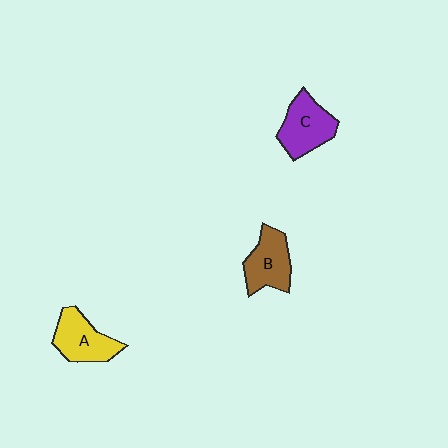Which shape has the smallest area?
Shape B (brown).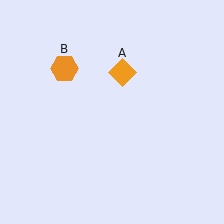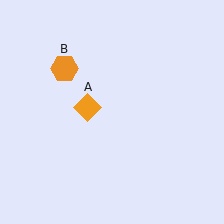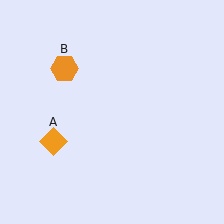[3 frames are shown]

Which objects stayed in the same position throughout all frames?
Orange hexagon (object B) remained stationary.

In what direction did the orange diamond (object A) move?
The orange diamond (object A) moved down and to the left.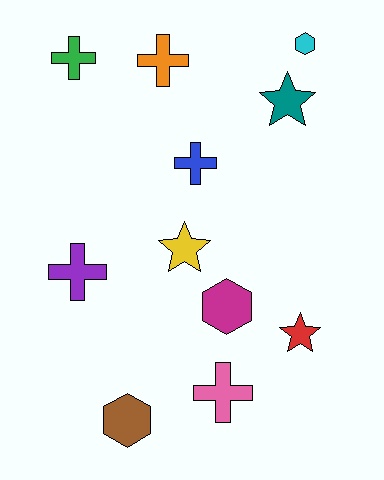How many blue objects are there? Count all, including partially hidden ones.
There is 1 blue object.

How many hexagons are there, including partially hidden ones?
There are 3 hexagons.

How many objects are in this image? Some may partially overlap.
There are 11 objects.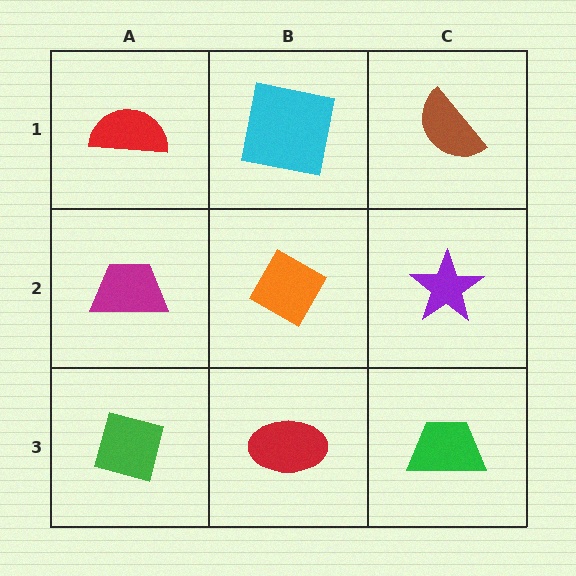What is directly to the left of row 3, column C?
A red ellipse.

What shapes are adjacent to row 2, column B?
A cyan square (row 1, column B), a red ellipse (row 3, column B), a magenta trapezoid (row 2, column A), a purple star (row 2, column C).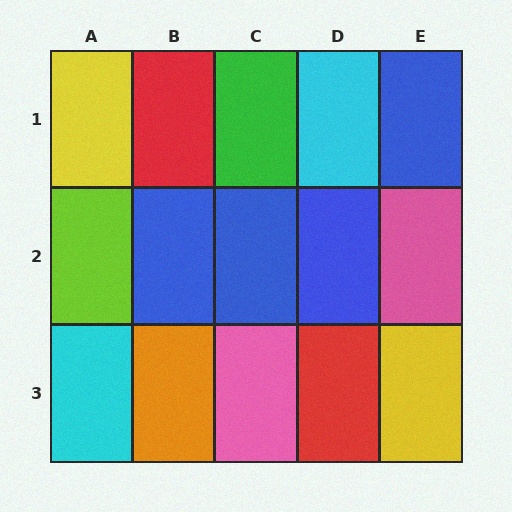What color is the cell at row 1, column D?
Cyan.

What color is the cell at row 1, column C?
Green.